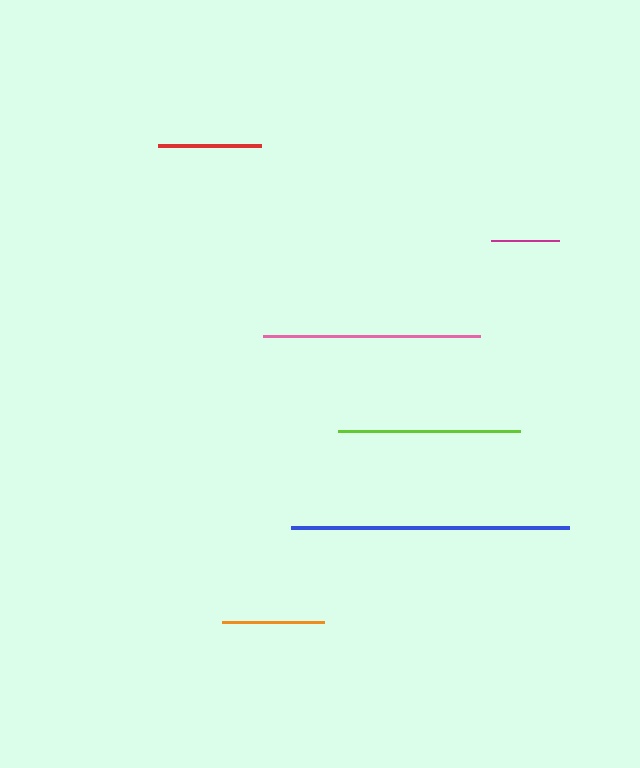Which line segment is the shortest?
The magenta line is the shortest at approximately 68 pixels.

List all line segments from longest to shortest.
From longest to shortest: blue, pink, lime, red, orange, magenta.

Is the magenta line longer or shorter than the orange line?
The orange line is longer than the magenta line.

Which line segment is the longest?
The blue line is the longest at approximately 278 pixels.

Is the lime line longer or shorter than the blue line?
The blue line is longer than the lime line.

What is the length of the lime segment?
The lime segment is approximately 182 pixels long.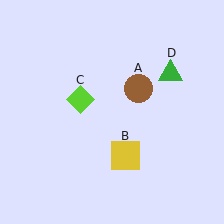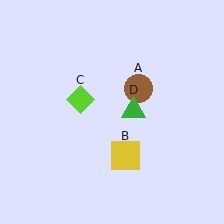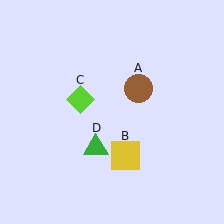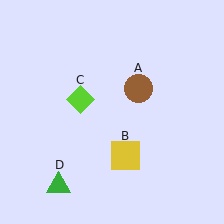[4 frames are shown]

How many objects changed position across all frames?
1 object changed position: green triangle (object D).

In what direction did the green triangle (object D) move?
The green triangle (object D) moved down and to the left.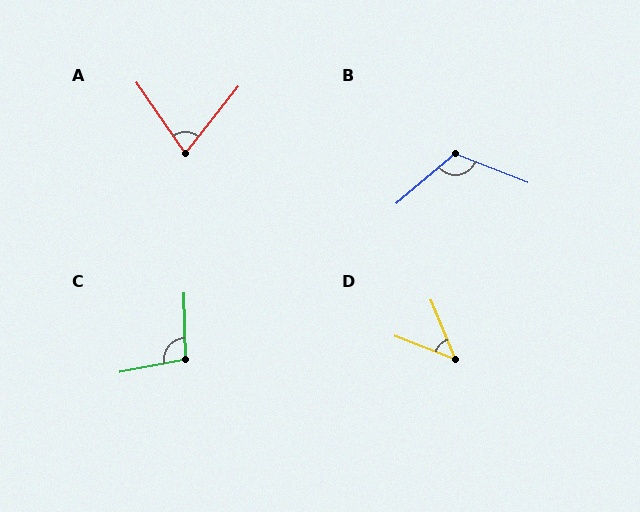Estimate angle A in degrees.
Approximately 73 degrees.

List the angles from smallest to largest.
D (47°), A (73°), C (100°), B (118°).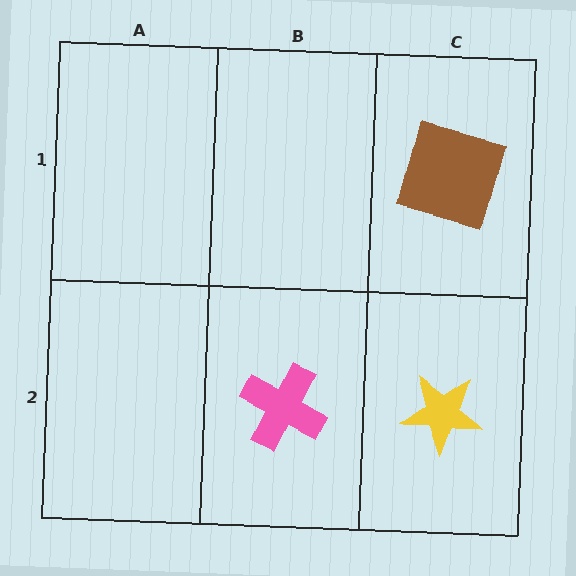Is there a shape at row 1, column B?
No, that cell is empty.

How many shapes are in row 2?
2 shapes.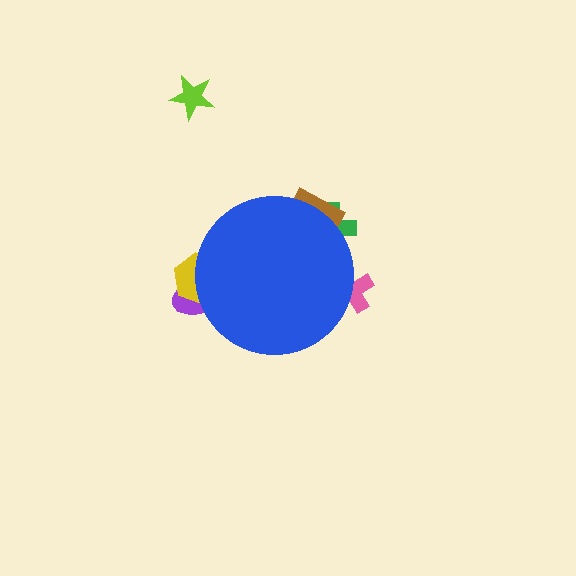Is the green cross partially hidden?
Yes, the green cross is partially hidden behind the blue circle.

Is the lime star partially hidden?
No, the lime star is fully visible.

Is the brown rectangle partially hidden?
Yes, the brown rectangle is partially hidden behind the blue circle.